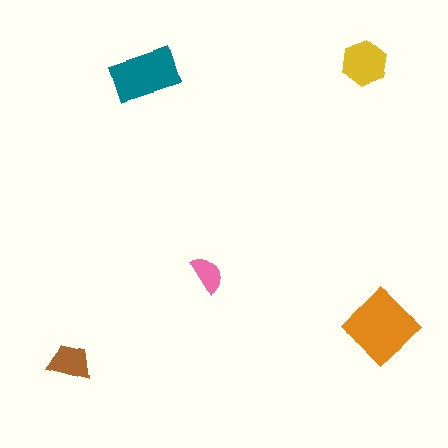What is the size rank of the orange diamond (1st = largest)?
1st.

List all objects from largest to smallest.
The orange diamond, the teal rectangle, the yellow hexagon, the brown trapezoid, the pink semicircle.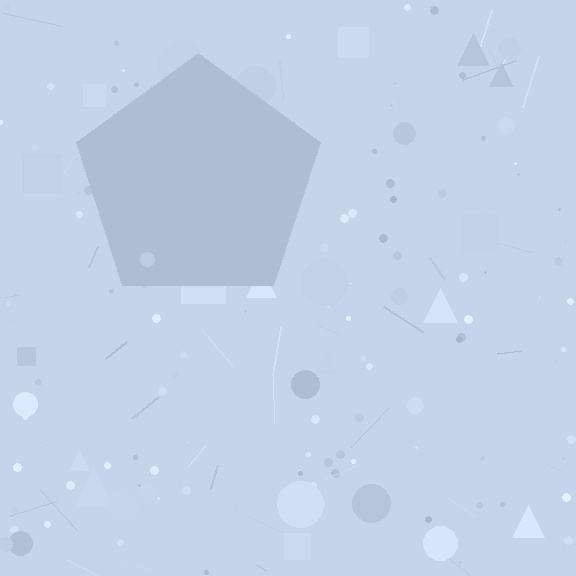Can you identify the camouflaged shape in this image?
The camouflaged shape is a pentagon.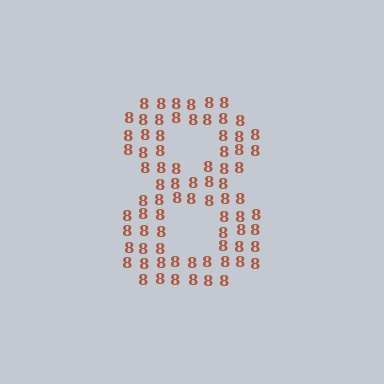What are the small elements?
The small elements are digit 8's.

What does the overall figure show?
The overall figure shows the digit 8.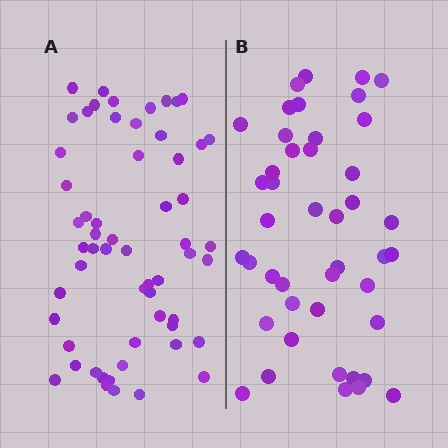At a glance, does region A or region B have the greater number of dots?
Region A (the left region) has more dots.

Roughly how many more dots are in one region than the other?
Region A has approximately 15 more dots than region B.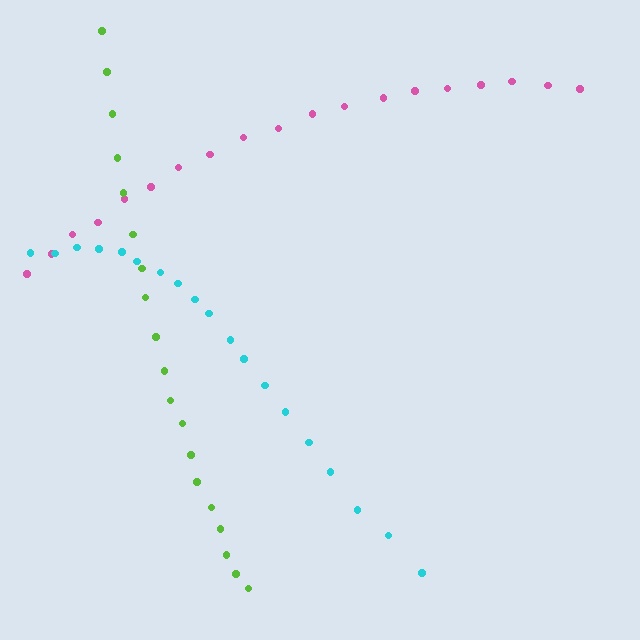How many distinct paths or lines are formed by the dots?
There are 3 distinct paths.